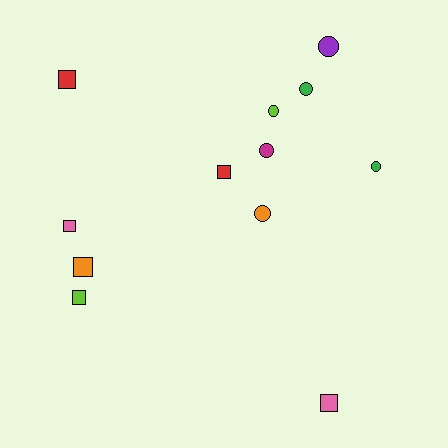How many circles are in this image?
There are 6 circles.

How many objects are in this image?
There are 12 objects.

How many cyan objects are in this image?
There are no cyan objects.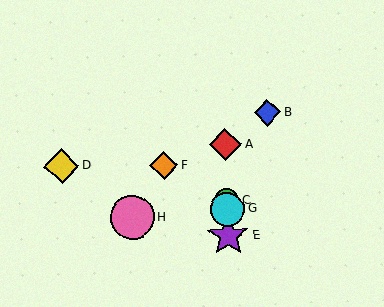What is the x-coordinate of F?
Object F is at x≈164.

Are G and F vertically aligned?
No, G is at x≈227 and F is at x≈164.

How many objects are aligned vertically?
4 objects (A, C, E, G) are aligned vertically.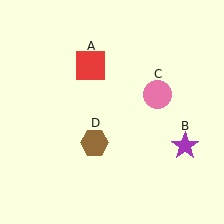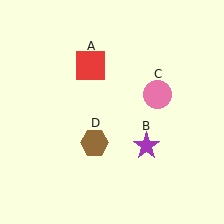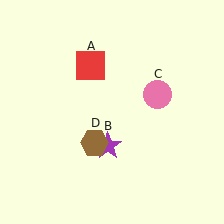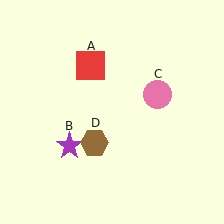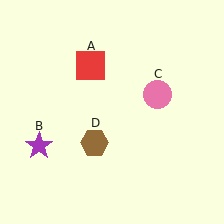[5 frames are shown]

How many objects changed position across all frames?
1 object changed position: purple star (object B).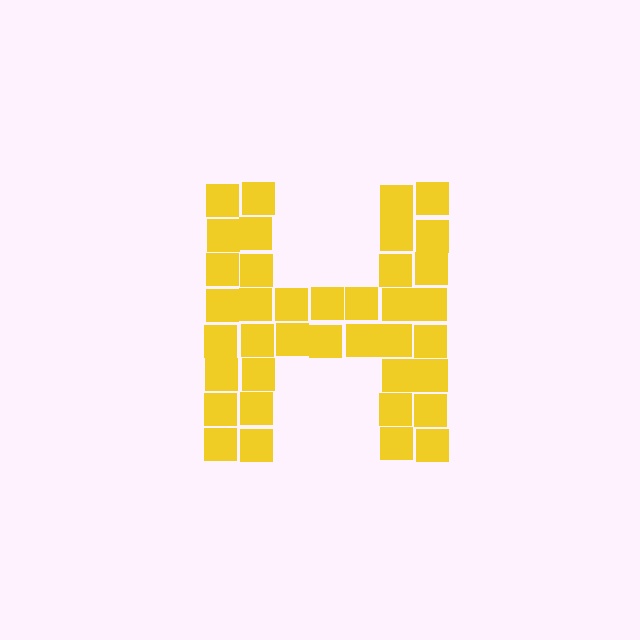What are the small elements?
The small elements are squares.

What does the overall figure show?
The overall figure shows the letter H.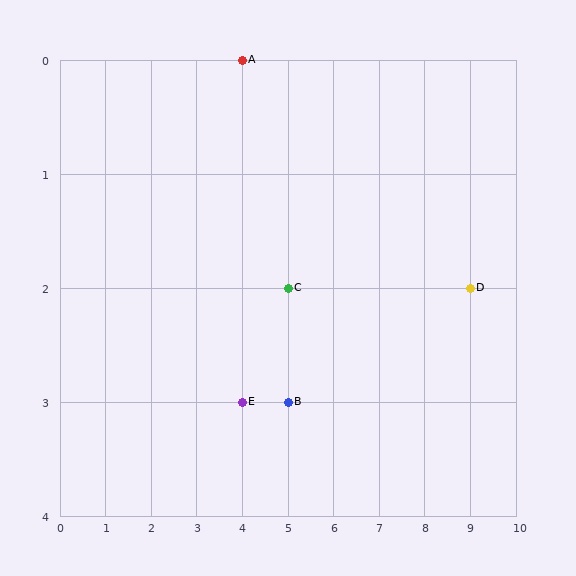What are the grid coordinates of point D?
Point D is at grid coordinates (9, 2).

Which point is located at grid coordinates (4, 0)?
Point A is at (4, 0).